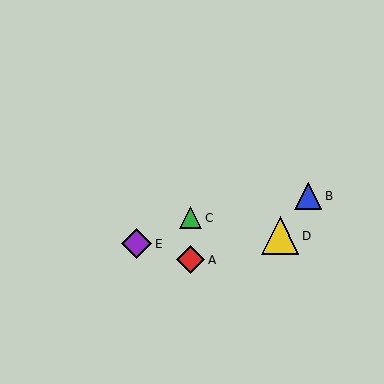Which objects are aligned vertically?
Objects A, C are aligned vertically.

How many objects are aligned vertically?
2 objects (A, C) are aligned vertically.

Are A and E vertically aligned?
No, A is at x≈191 and E is at x≈137.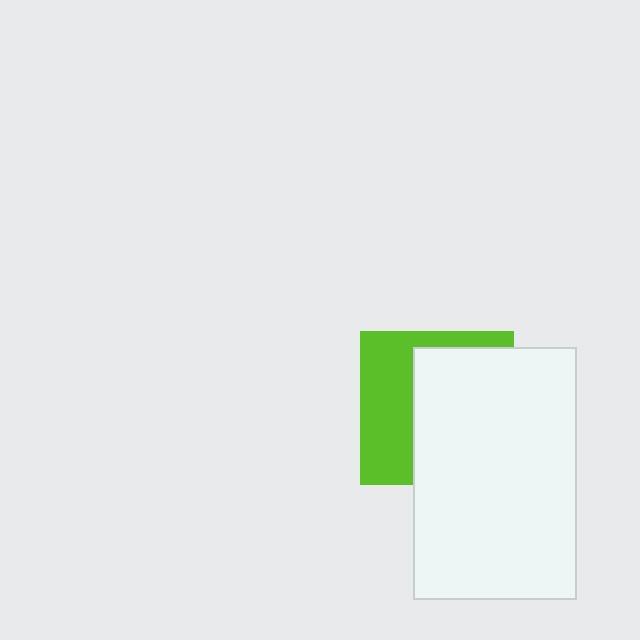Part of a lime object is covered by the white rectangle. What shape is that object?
It is a square.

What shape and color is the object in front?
The object in front is a white rectangle.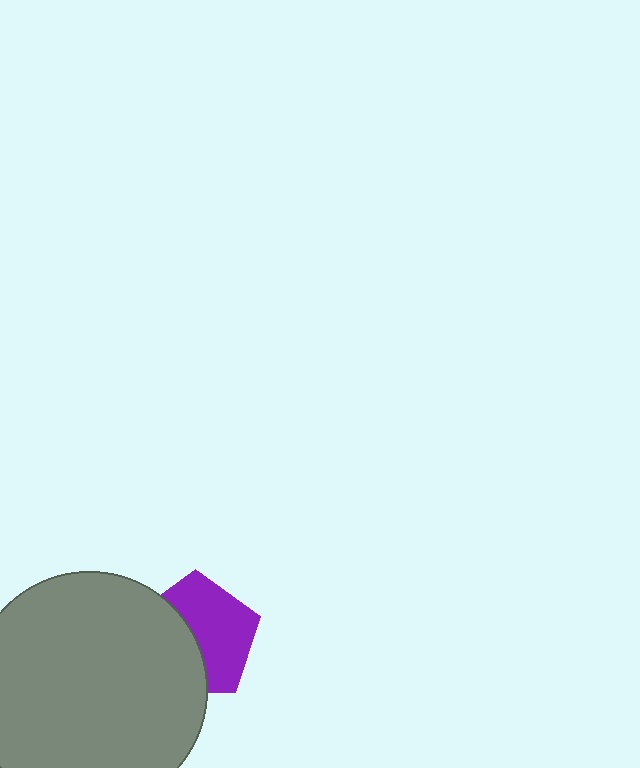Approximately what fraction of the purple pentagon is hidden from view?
Roughly 44% of the purple pentagon is hidden behind the gray circle.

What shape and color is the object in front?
The object in front is a gray circle.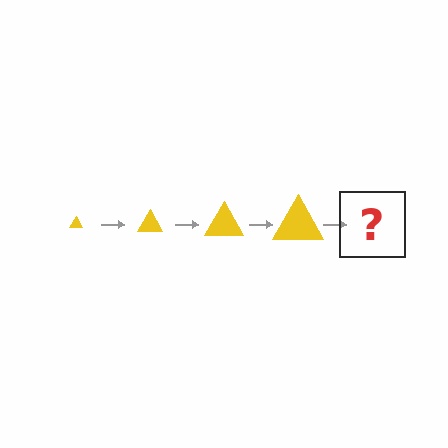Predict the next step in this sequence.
The next step is a yellow triangle, larger than the previous one.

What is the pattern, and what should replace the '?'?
The pattern is that the triangle gets progressively larger each step. The '?' should be a yellow triangle, larger than the previous one.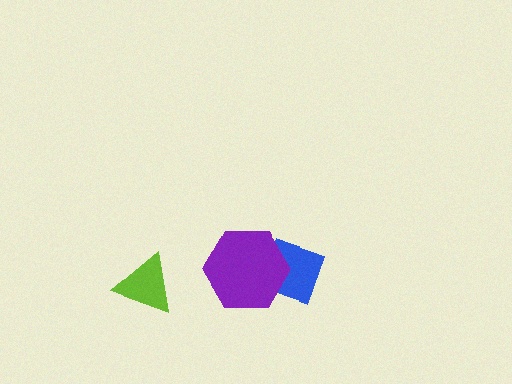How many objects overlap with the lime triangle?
0 objects overlap with the lime triangle.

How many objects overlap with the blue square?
1 object overlaps with the blue square.